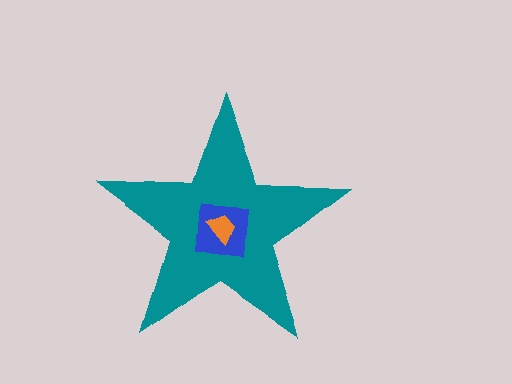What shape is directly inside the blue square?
The orange trapezoid.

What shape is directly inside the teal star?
The blue square.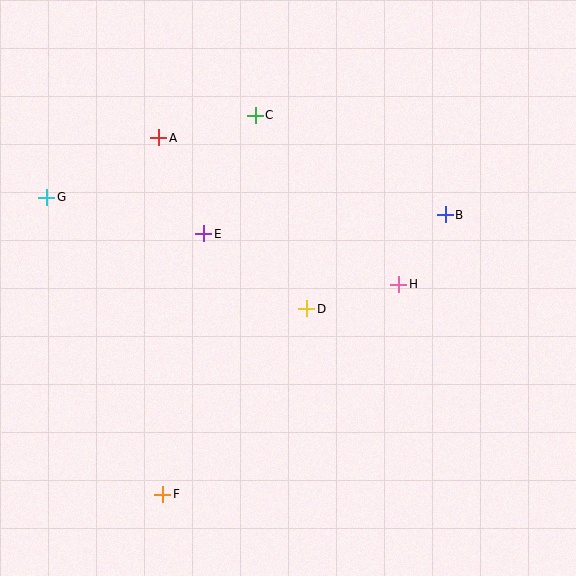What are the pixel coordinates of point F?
Point F is at (163, 494).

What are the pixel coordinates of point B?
Point B is at (445, 215).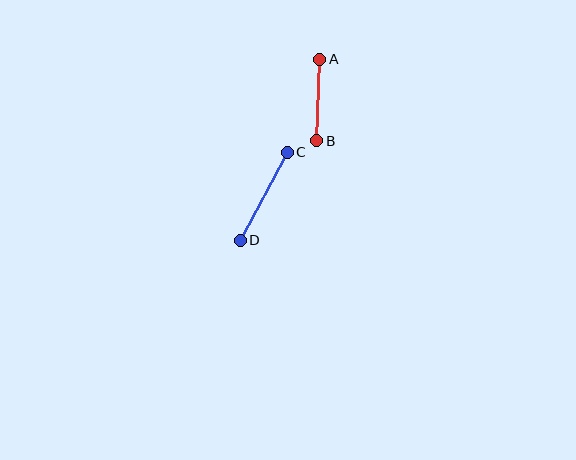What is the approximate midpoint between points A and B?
The midpoint is at approximately (318, 100) pixels.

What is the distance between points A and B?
The distance is approximately 82 pixels.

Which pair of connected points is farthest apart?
Points C and D are farthest apart.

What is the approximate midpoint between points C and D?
The midpoint is at approximately (264, 196) pixels.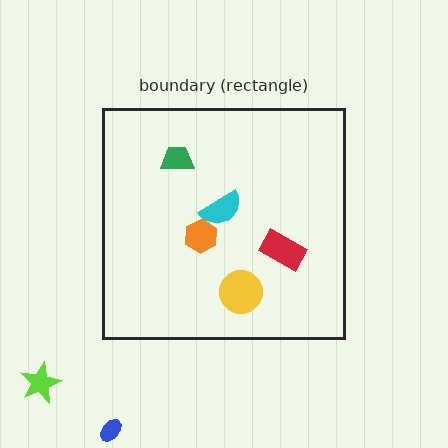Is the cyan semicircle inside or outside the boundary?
Inside.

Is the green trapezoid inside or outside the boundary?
Inside.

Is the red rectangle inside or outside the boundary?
Inside.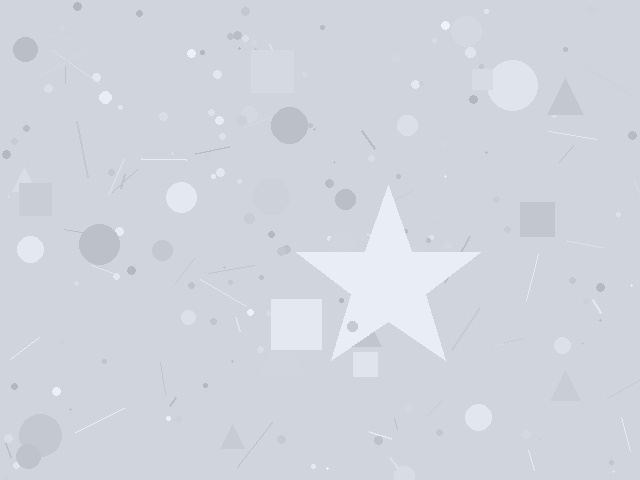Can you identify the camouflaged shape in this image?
The camouflaged shape is a star.